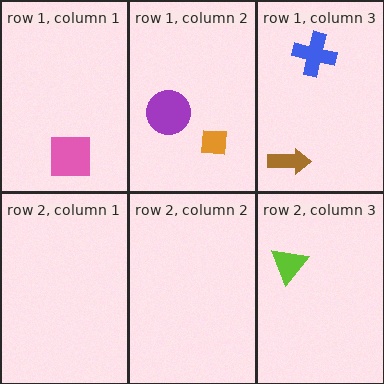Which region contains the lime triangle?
The row 2, column 3 region.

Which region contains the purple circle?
The row 1, column 2 region.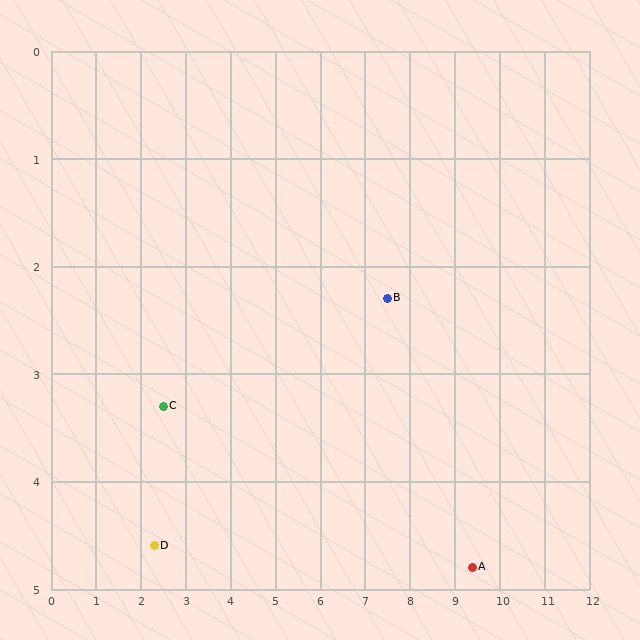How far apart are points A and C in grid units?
Points A and C are about 7.1 grid units apart.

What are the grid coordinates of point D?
Point D is at approximately (2.3, 4.6).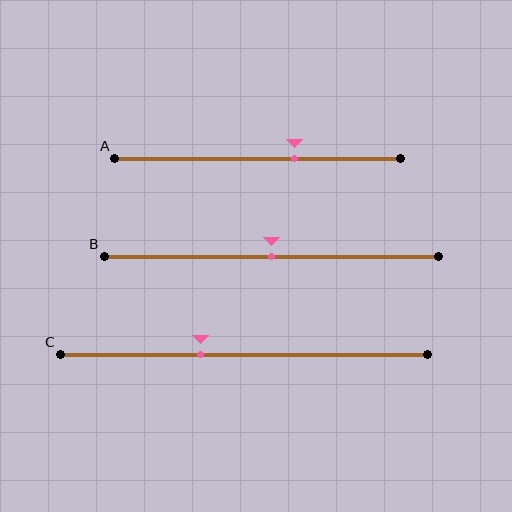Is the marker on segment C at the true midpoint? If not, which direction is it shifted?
No, the marker on segment C is shifted to the left by about 12% of the segment length.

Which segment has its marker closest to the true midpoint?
Segment B has its marker closest to the true midpoint.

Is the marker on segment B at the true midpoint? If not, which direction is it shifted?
Yes, the marker on segment B is at the true midpoint.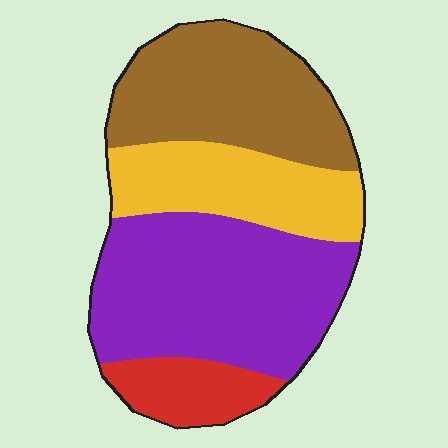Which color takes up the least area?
Red, at roughly 10%.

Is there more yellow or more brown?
Brown.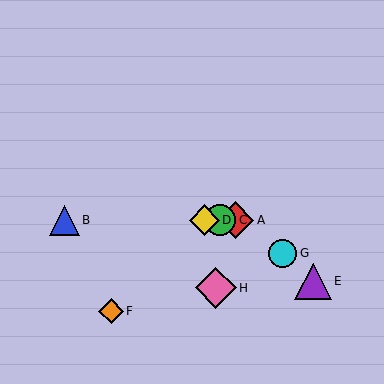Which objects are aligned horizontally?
Objects A, B, C, D are aligned horizontally.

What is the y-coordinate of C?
Object C is at y≈220.